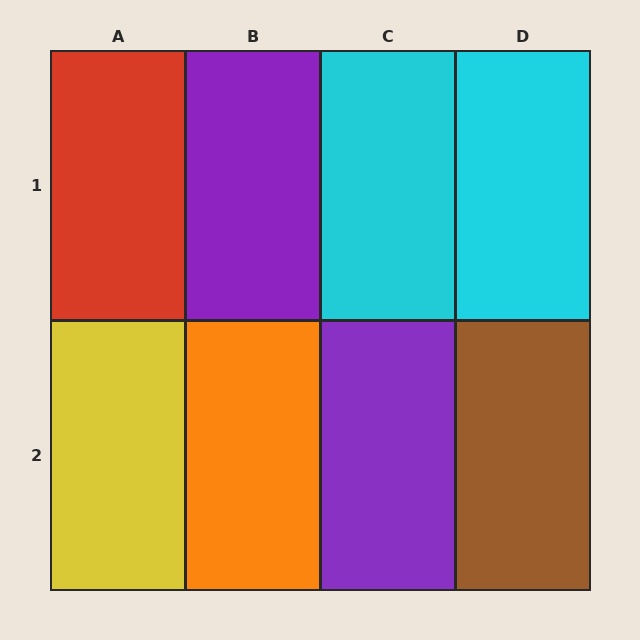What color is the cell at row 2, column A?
Yellow.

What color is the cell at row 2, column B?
Orange.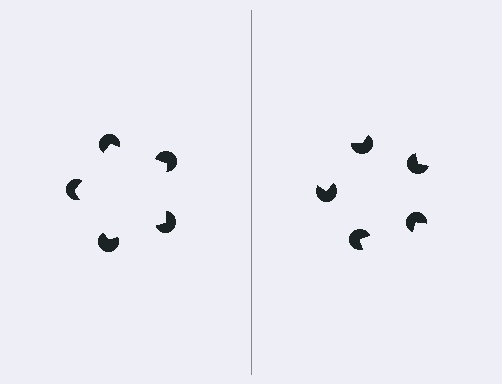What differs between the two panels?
The pac-man discs are positioned identically on both sides; only the wedge orientations differ. On the left they align to a pentagon; on the right they are misaligned.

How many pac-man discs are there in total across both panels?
10 — 5 on each side.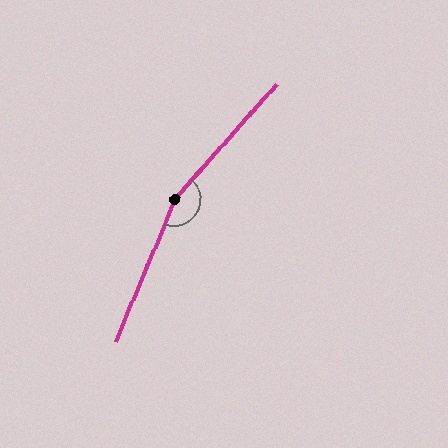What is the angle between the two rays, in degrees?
Approximately 161 degrees.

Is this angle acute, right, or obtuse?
It is obtuse.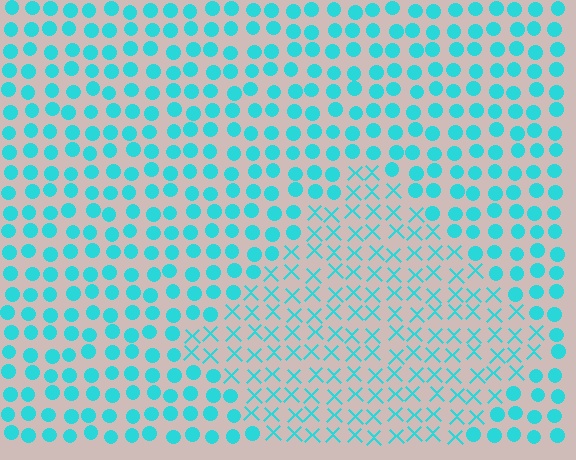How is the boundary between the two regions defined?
The boundary is defined by a change in element shape: X marks inside vs. circles outside. All elements share the same color and spacing.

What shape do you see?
I see a diamond.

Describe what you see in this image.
The image is filled with small cyan elements arranged in a uniform grid. A diamond-shaped region contains X marks, while the surrounding area contains circles. The boundary is defined purely by the change in element shape.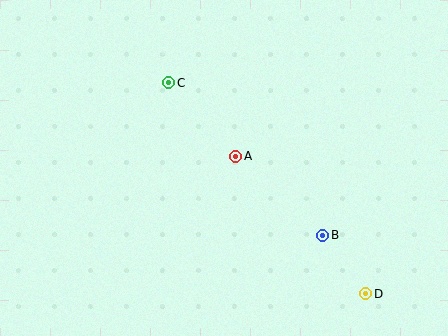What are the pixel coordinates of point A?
Point A is at (236, 156).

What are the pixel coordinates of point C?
Point C is at (169, 83).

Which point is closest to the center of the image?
Point A at (236, 156) is closest to the center.